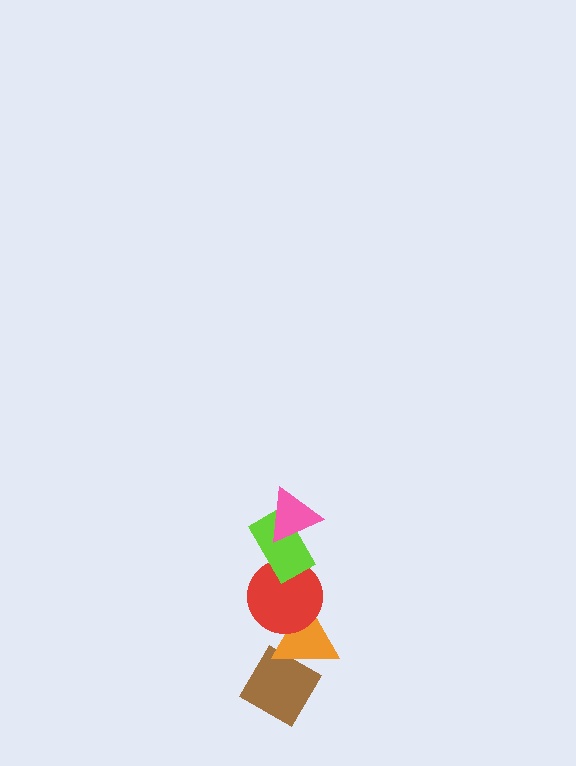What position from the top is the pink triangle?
The pink triangle is 1st from the top.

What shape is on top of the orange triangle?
The red circle is on top of the orange triangle.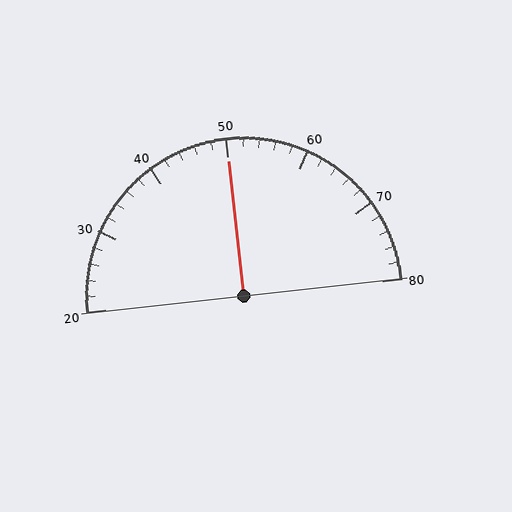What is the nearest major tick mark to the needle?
The nearest major tick mark is 50.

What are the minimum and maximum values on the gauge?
The gauge ranges from 20 to 80.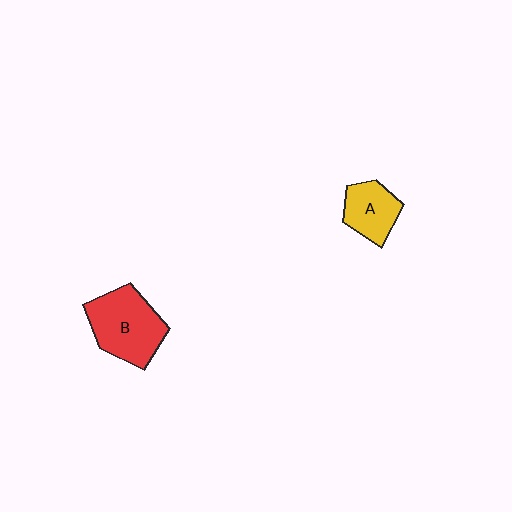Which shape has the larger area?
Shape B (red).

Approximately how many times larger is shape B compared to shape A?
Approximately 1.7 times.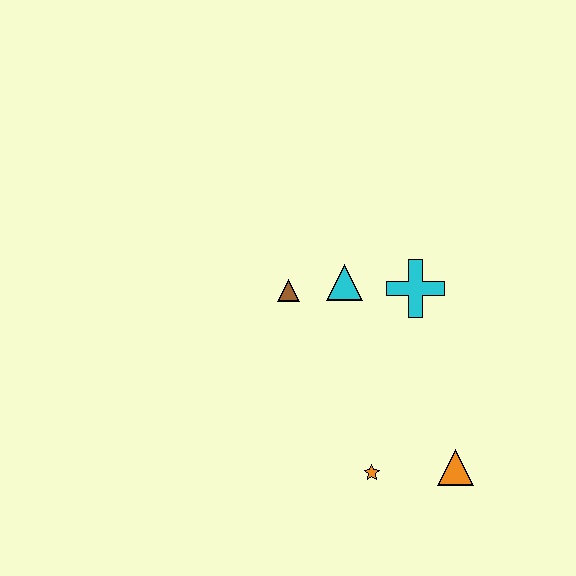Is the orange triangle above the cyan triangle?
No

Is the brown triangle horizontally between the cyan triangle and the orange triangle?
No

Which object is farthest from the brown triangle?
The orange triangle is farthest from the brown triangle.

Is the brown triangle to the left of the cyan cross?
Yes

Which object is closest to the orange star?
The orange triangle is closest to the orange star.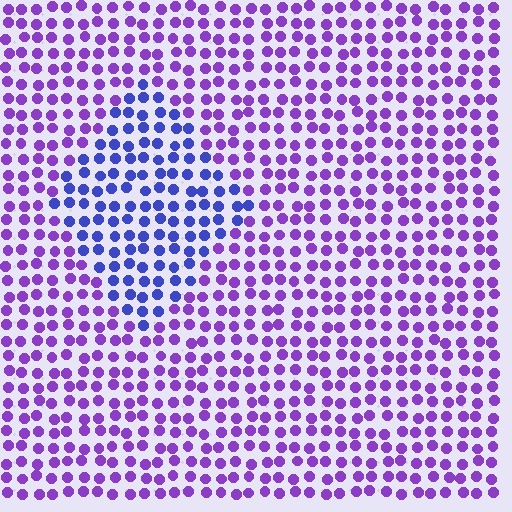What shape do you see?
I see a diamond.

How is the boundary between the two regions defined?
The boundary is defined purely by a slight shift in hue (about 39 degrees). Spacing, size, and orientation are identical on both sides.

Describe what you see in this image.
The image is filled with small purple elements in a uniform arrangement. A diamond-shaped region is visible where the elements are tinted to a slightly different hue, forming a subtle color boundary.